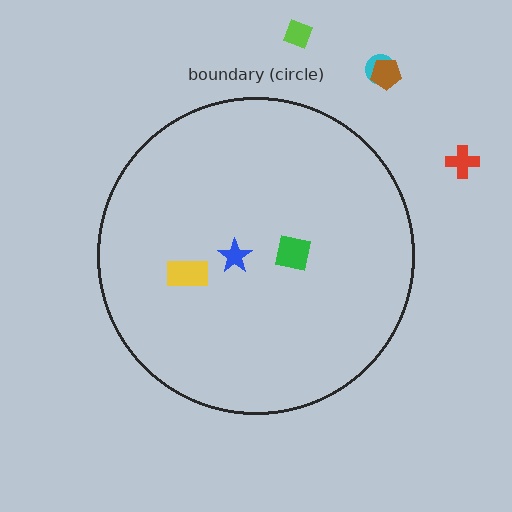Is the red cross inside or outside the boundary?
Outside.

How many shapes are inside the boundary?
3 inside, 4 outside.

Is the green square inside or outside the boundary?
Inside.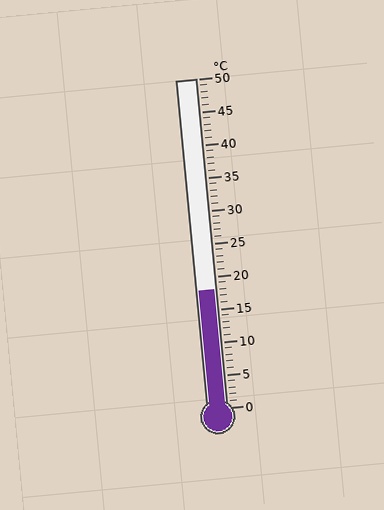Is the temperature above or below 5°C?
The temperature is above 5°C.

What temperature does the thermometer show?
The thermometer shows approximately 18°C.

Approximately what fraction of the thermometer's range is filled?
The thermometer is filled to approximately 35% of its range.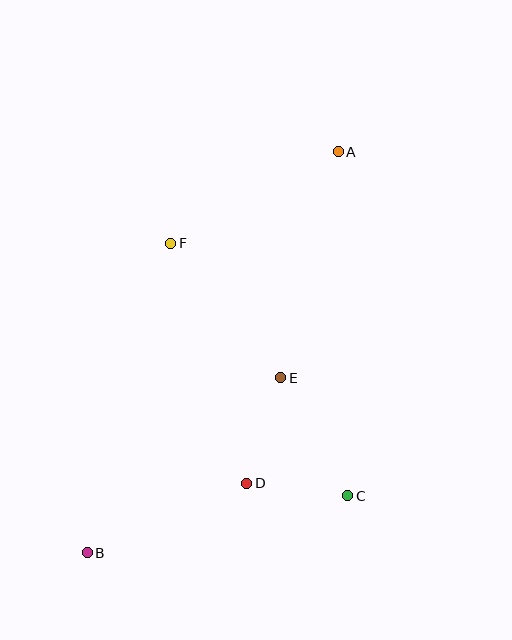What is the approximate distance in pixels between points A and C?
The distance between A and C is approximately 344 pixels.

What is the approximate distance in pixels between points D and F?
The distance between D and F is approximately 252 pixels.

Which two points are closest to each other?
Points C and D are closest to each other.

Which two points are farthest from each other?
Points A and B are farthest from each other.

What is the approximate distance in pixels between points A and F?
The distance between A and F is approximately 191 pixels.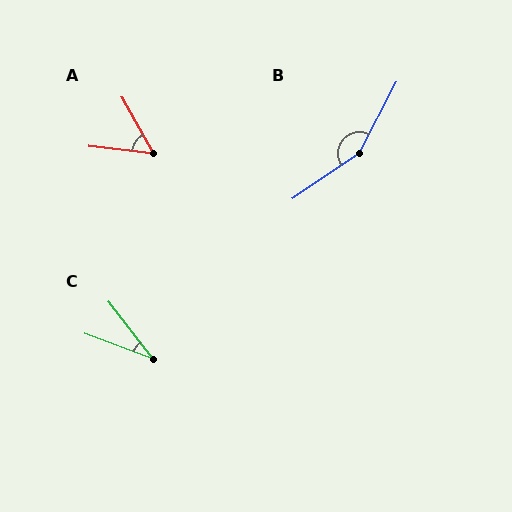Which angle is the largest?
B, at approximately 152 degrees.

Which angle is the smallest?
C, at approximately 32 degrees.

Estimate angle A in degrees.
Approximately 54 degrees.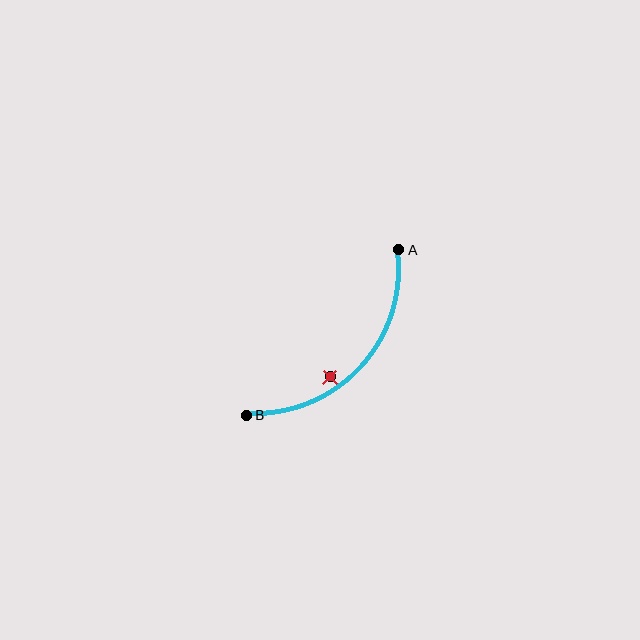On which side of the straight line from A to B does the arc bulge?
The arc bulges below and to the right of the straight line connecting A and B.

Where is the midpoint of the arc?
The arc midpoint is the point on the curve farthest from the straight line joining A and B. It sits below and to the right of that line.